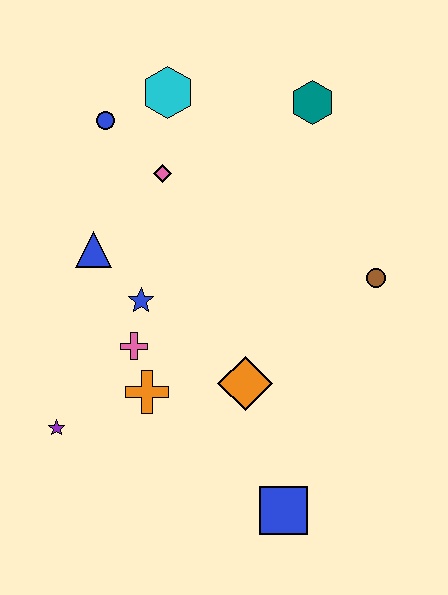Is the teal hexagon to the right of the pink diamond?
Yes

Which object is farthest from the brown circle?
The purple star is farthest from the brown circle.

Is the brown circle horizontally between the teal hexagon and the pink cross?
No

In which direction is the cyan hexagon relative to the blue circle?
The cyan hexagon is to the right of the blue circle.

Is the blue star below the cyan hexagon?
Yes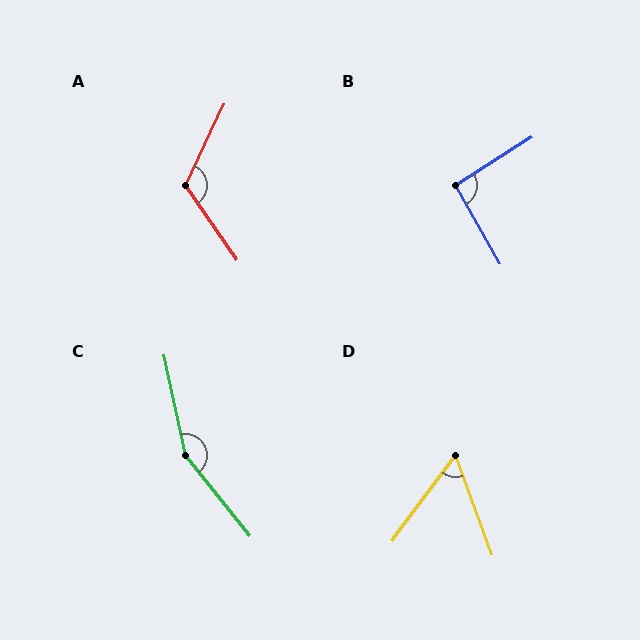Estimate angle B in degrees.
Approximately 92 degrees.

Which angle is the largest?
C, at approximately 153 degrees.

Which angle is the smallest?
D, at approximately 57 degrees.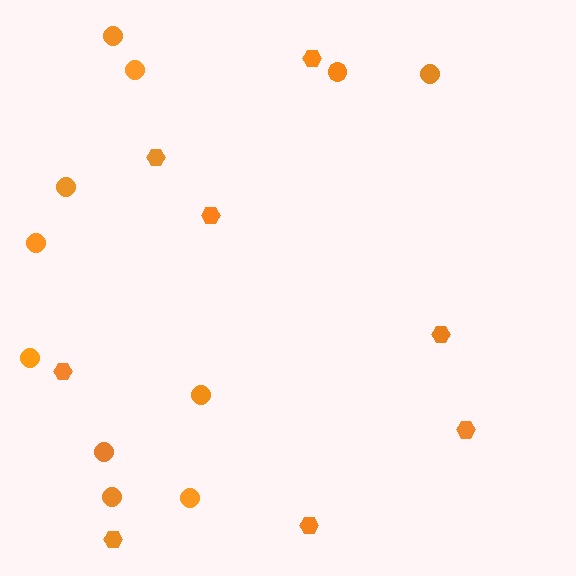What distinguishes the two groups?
There are 2 groups: one group of circles (11) and one group of hexagons (8).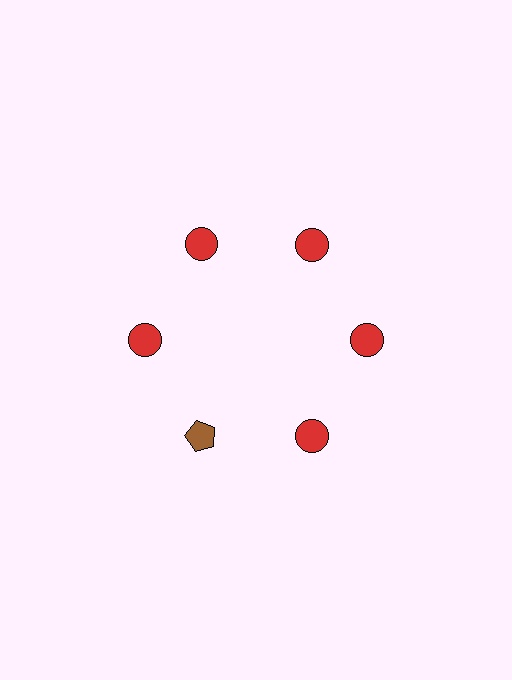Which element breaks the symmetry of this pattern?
The brown pentagon at roughly the 7 o'clock position breaks the symmetry. All other shapes are red circles.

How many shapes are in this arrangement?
There are 6 shapes arranged in a ring pattern.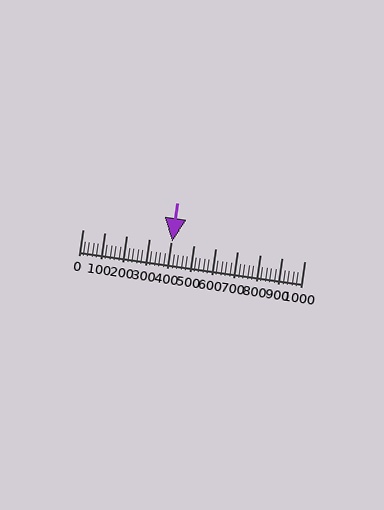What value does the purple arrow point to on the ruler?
The purple arrow points to approximately 402.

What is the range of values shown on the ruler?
The ruler shows values from 0 to 1000.